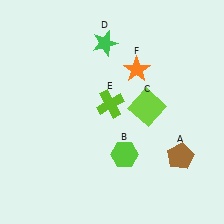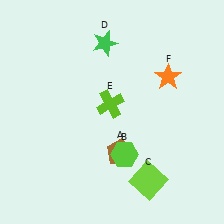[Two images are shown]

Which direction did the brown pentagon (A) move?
The brown pentagon (A) moved left.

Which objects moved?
The objects that moved are: the brown pentagon (A), the lime square (C), the orange star (F).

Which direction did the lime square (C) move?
The lime square (C) moved down.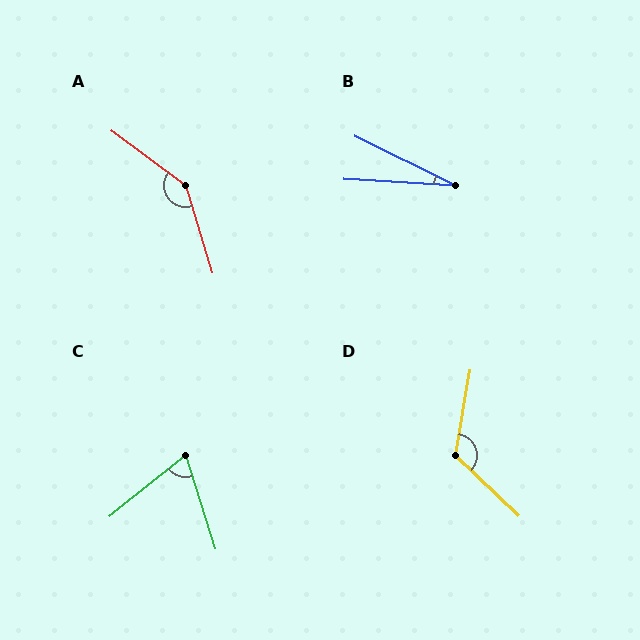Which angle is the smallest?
B, at approximately 23 degrees.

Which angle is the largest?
A, at approximately 143 degrees.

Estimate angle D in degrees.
Approximately 124 degrees.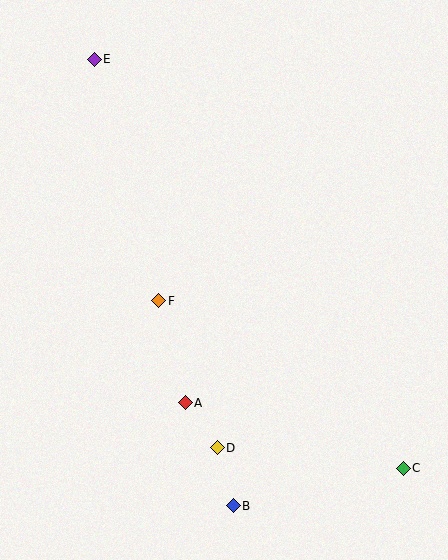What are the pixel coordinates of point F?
Point F is at (159, 301).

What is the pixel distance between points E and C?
The distance between E and C is 513 pixels.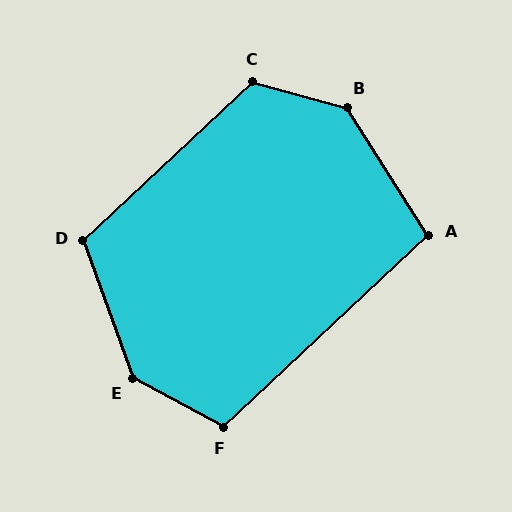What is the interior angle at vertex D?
Approximately 113 degrees (obtuse).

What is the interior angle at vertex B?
Approximately 138 degrees (obtuse).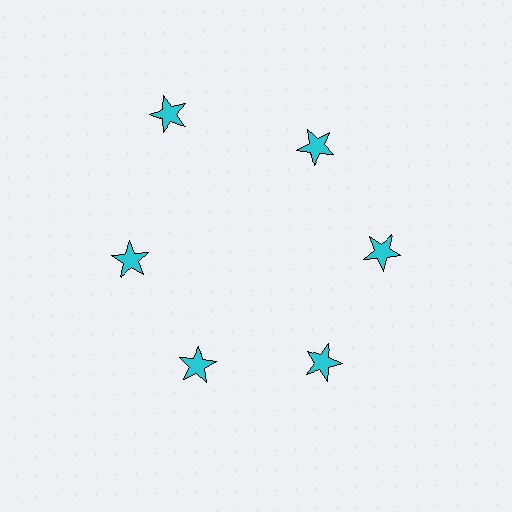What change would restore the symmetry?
The symmetry would be restored by moving it inward, back onto the ring so that all 6 stars sit at equal angles and equal distance from the center.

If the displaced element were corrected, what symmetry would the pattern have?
It would have 6-fold rotational symmetry — the pattern would map onto itself every 60 degrees.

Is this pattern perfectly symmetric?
No. The 6 cyan stars are arranged in a ring, but one element near the 11 o'clock position is pushed outward from the center, breaking the 6-fold rotational symmetry.